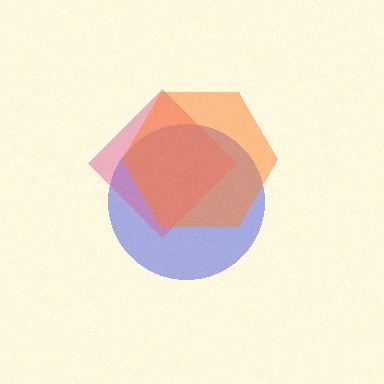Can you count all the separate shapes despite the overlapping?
Yes, there are 3 separate shapes.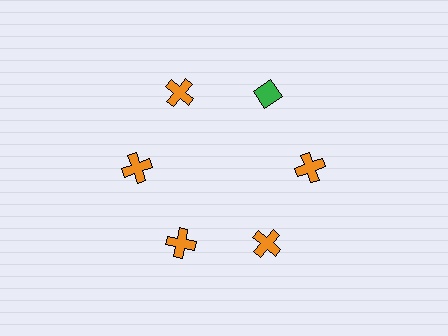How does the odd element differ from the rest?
It differs in both color (green instead of orange) and shape (diamond instead of cross).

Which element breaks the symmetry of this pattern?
The green diamond at roughly the 1 o'clock position breaks the symmetry. All other shapes are orange crosses.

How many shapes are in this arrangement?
There are 6 shapes arranged in a ring pattern.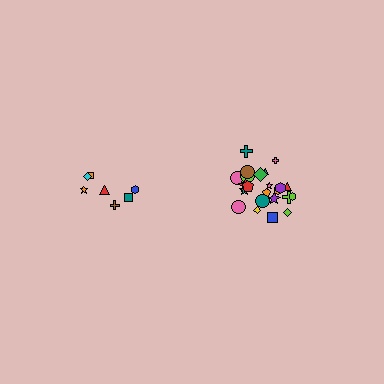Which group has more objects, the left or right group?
The right group.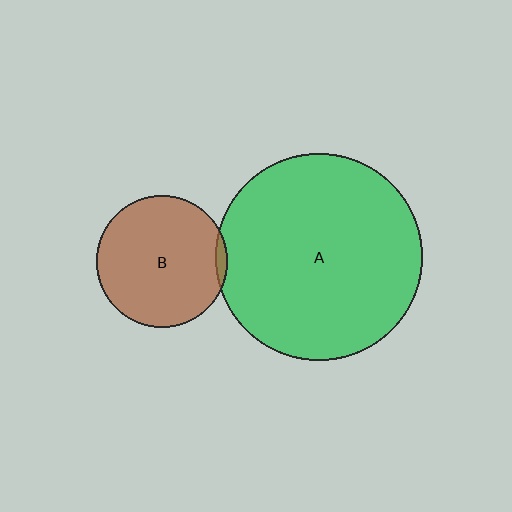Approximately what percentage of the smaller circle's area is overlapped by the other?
Approximately 5%.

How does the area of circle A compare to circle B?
Approximately 2.5 times.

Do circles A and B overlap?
Yes.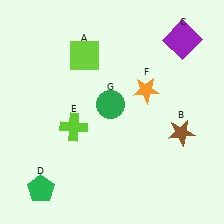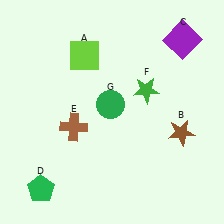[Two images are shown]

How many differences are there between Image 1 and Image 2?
There are 2 differences between the two images.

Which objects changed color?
E changed from lime to brown. F changed from orange to green.